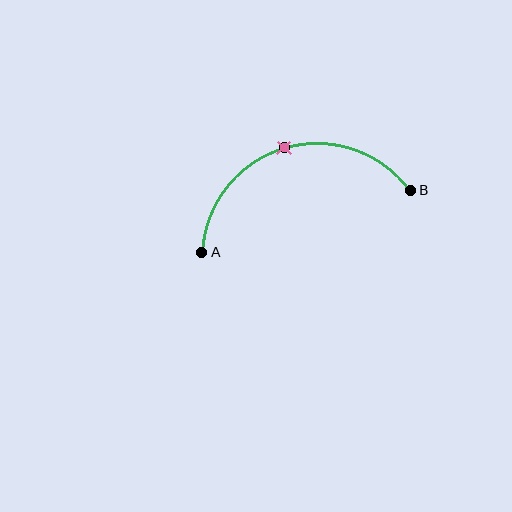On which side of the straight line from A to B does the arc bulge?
The arc bulges above the straight line connecting A and B.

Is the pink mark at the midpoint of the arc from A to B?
Yes. The pink mark lies on the arc at equal arc-length from both A and B — it is the arc midpoint.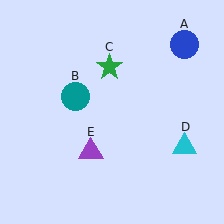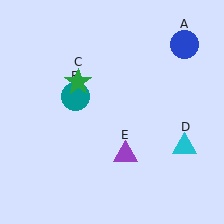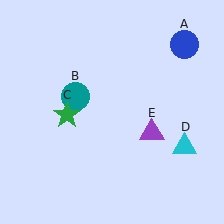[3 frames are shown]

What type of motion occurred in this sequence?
The green star (object C), purple triangle (object E) rotated counterclockwise around the center of the scene.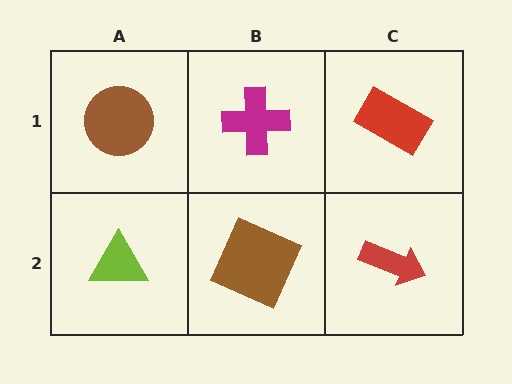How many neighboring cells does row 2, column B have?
3.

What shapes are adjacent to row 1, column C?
A red arrow (row 2, column C), a magenta cross (row 1, column B).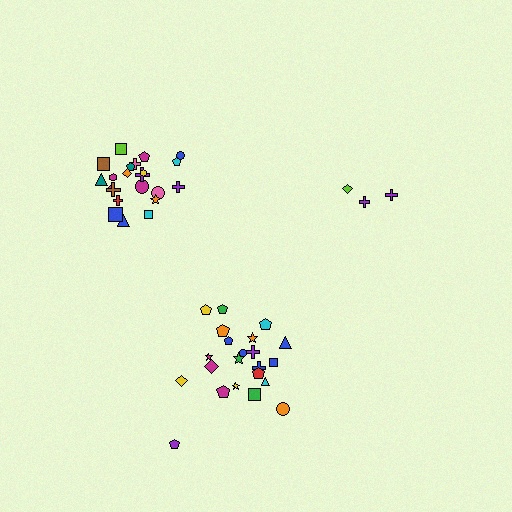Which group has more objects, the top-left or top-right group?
The top-left group.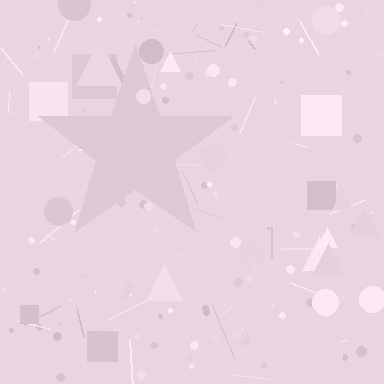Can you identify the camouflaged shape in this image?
The camouflaged shape is a star.